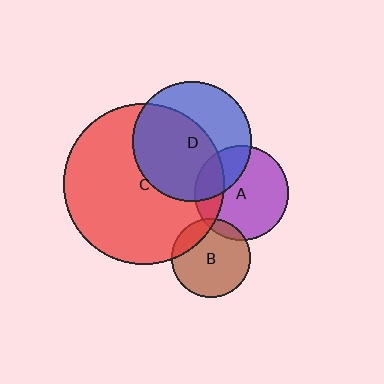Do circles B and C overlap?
Yes.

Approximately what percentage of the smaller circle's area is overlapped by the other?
Approximately 20%.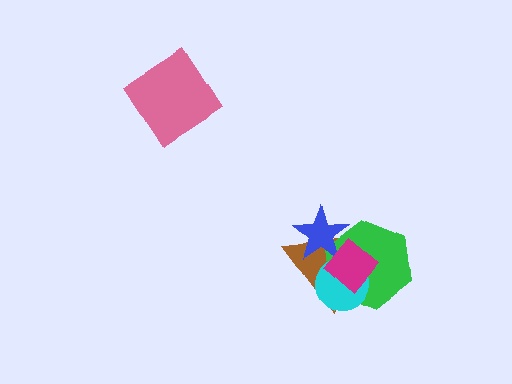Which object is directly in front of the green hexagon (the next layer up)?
The blue star is directly in front of the green hexagon.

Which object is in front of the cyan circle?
The magenta diamond is in front of the cyan circle.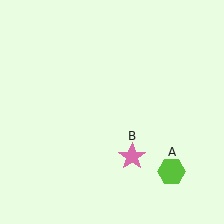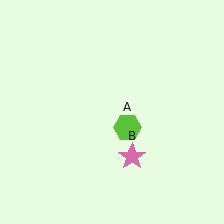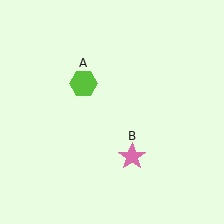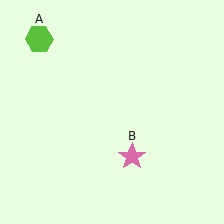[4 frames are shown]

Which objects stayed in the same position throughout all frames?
Pink star (object B) remained stationary.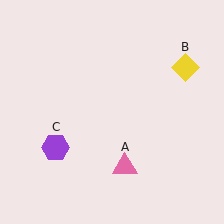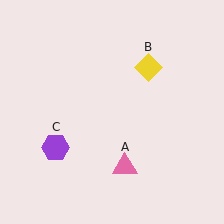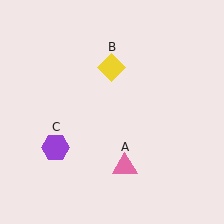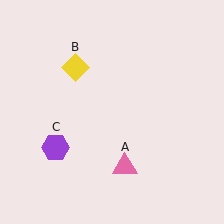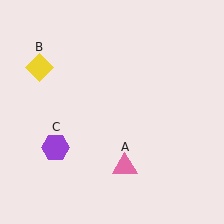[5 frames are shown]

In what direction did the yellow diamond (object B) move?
The yellow diamond (object B) moved left.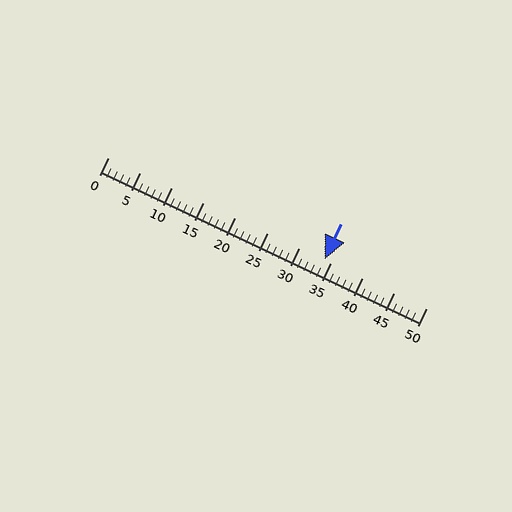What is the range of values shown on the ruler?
The ruler shows values from 0 to 50.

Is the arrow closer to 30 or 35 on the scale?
The arrow is closer to 35.